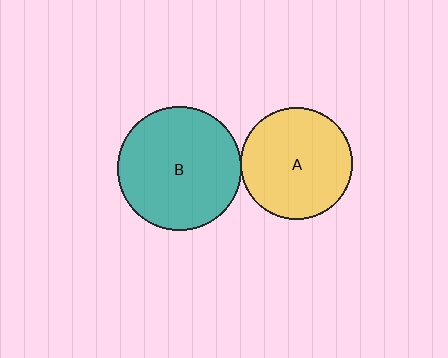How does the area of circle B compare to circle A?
Approximately 1.2 times.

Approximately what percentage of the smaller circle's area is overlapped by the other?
Approximately 5%.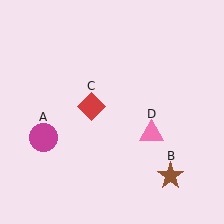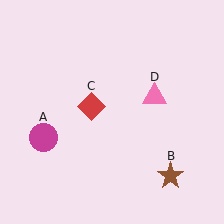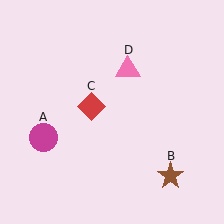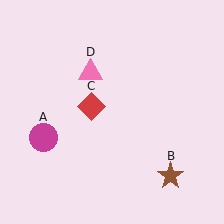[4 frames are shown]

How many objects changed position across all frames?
1 object changed position: pink triangle (object D).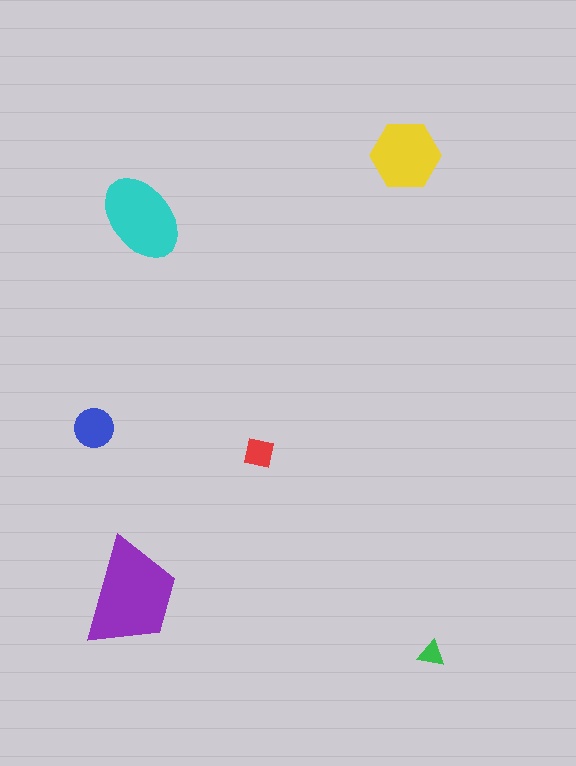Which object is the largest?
The purple trapezoid.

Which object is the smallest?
The green triangle.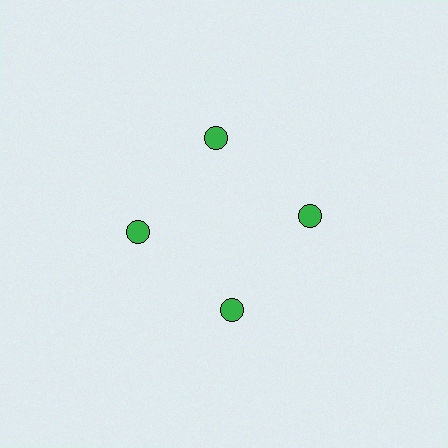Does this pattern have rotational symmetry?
Yes, this pattern has 4-fold rotational symmetry. It looks the same after rotating 90 degrees around the center.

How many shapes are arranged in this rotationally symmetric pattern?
There are 4 shapes, arranged in 4 groups of 1.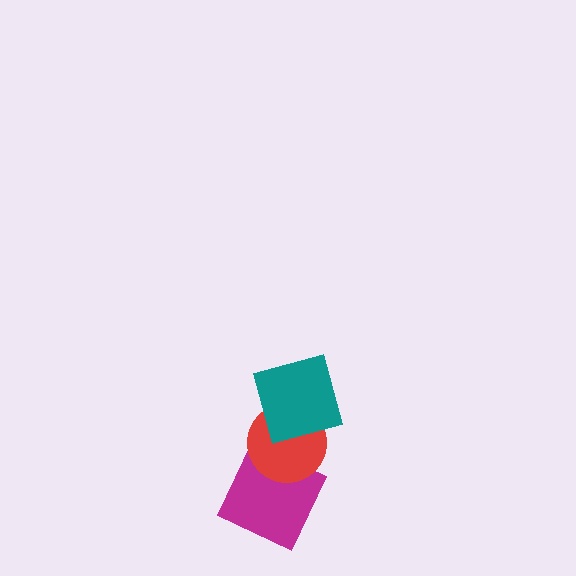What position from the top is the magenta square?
The magenta square is 3rd from the top.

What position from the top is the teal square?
The teal square is 1st from the top.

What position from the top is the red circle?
The red circle is 2nd from the top.